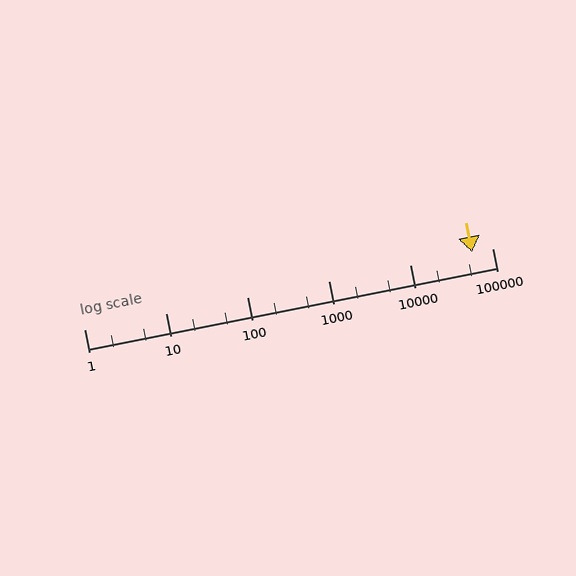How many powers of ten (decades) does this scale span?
The scale spans 5 decades, from 1 to 100000.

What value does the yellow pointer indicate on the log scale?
The pointer indicates approximately 57000.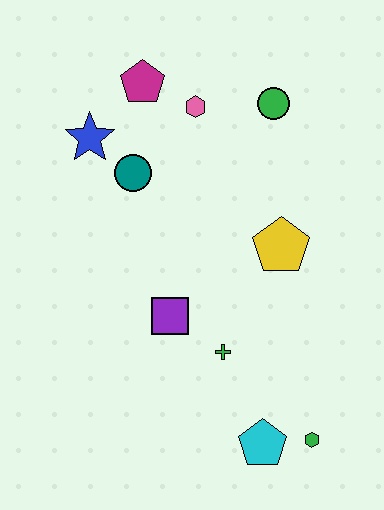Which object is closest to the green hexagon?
The cyan pentagon is closest to the green hexagon.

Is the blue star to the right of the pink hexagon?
No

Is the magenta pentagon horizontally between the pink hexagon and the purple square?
No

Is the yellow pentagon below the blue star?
Yes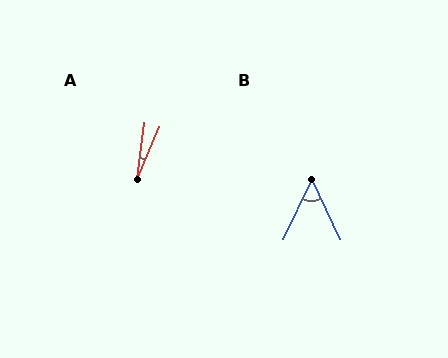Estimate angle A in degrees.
Approximately 16 degrees.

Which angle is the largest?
B, at approximately 50 degrees.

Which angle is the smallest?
A, at approximately 16 degrees.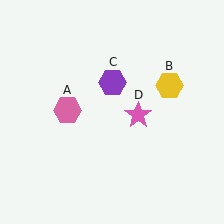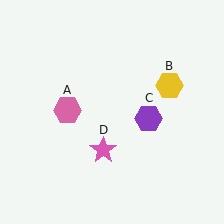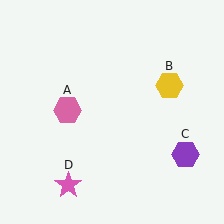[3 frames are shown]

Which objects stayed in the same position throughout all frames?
Pink hexagon (object A) and yellow hexagon (object B) remained stationary.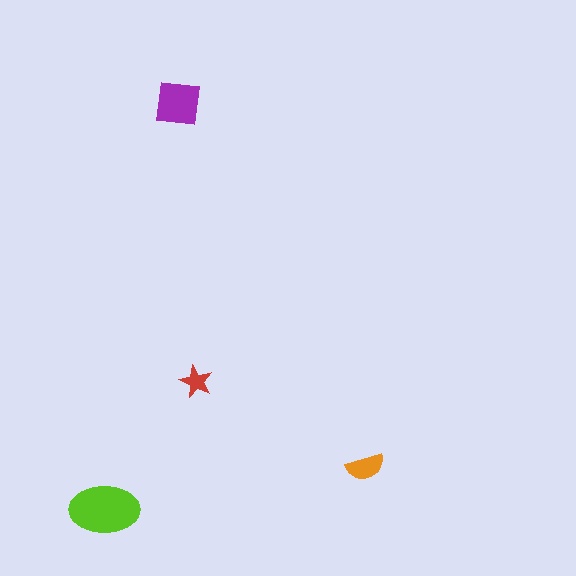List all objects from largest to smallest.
The lime ellipse, the purple square, the orange semicircle, the red star.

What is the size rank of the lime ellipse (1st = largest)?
1st.